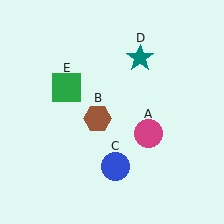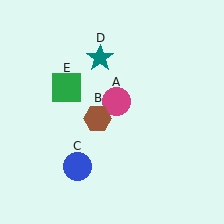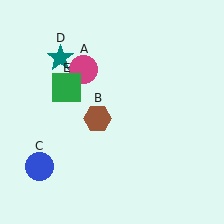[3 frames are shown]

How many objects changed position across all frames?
3 objects changed position: magenta circle (object A), blue circle (object C), teal star (object D).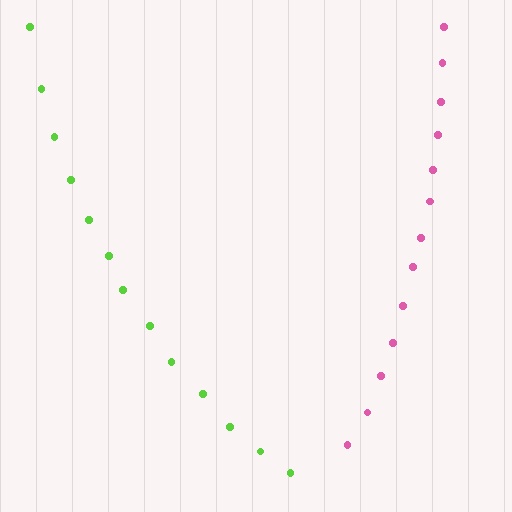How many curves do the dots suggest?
There are 2 distinct paths.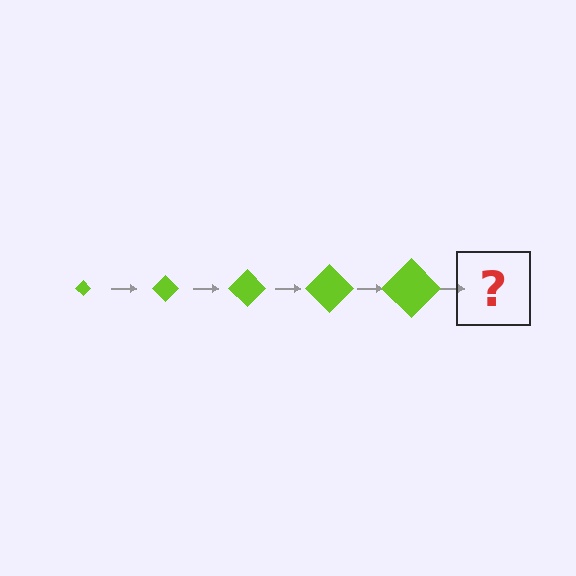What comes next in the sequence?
The next element should be a lime diamond, larger than the previous one.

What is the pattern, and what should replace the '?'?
The pattern is that the diamond gets progressively larger each step. The '?' should be a lime diamond, larger than the previous one.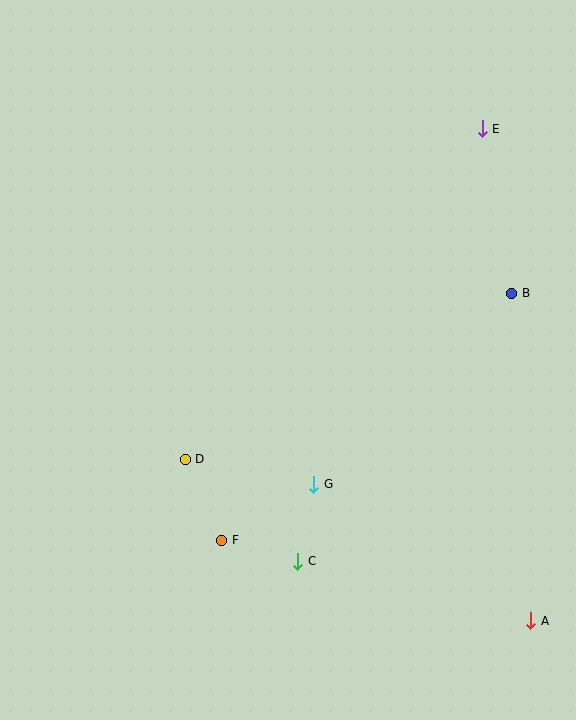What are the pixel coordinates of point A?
Point A is at (531, 621).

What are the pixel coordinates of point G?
Point G is at (314, 484).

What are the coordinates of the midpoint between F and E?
The midpoint between F and E is at (352, 334).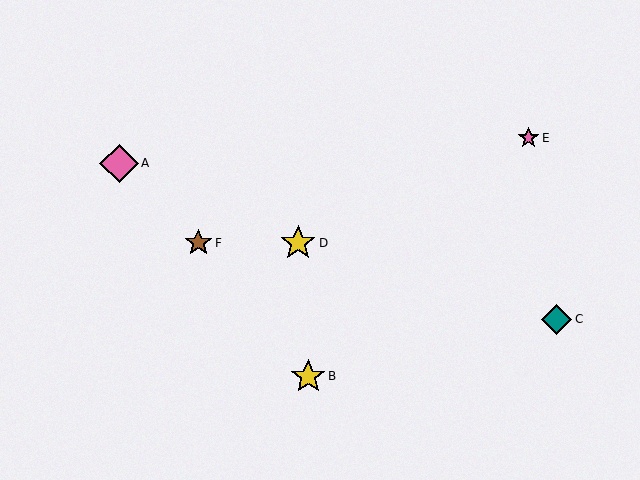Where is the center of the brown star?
The center of the brown star is at (198, 243).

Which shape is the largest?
The pink diamond (labeled A) is the largest.